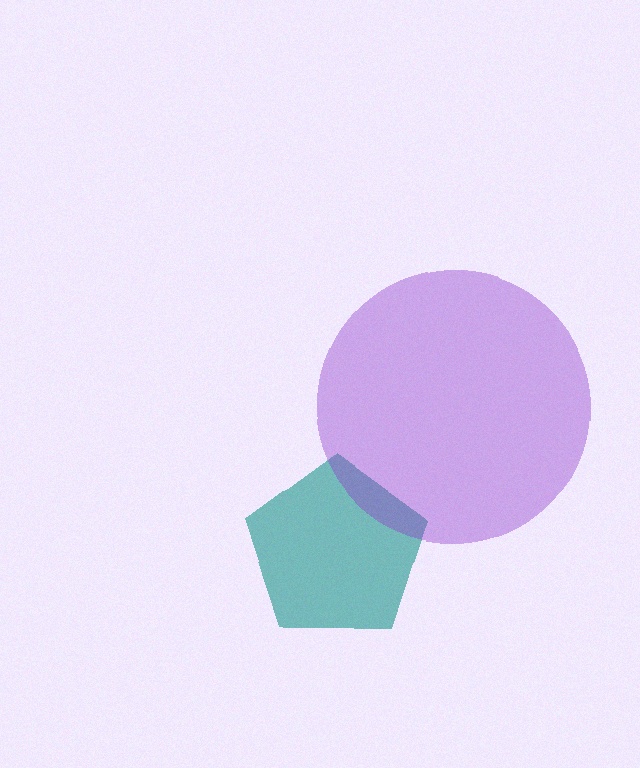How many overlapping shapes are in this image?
There are 2 overlapping shapes in the image.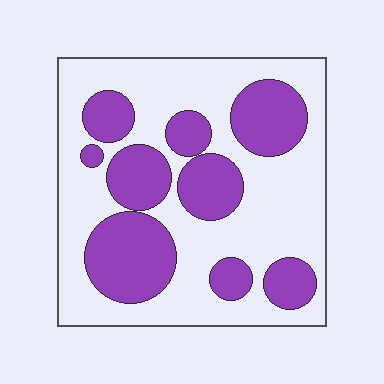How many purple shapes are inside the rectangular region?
9.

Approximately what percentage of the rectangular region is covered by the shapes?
Approximately 35%.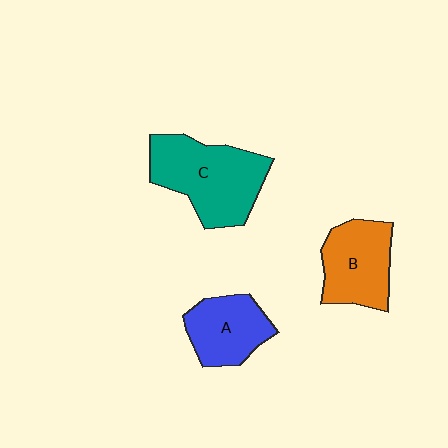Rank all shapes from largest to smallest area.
From largest to smallest: C (teal), B (orange), A (blue).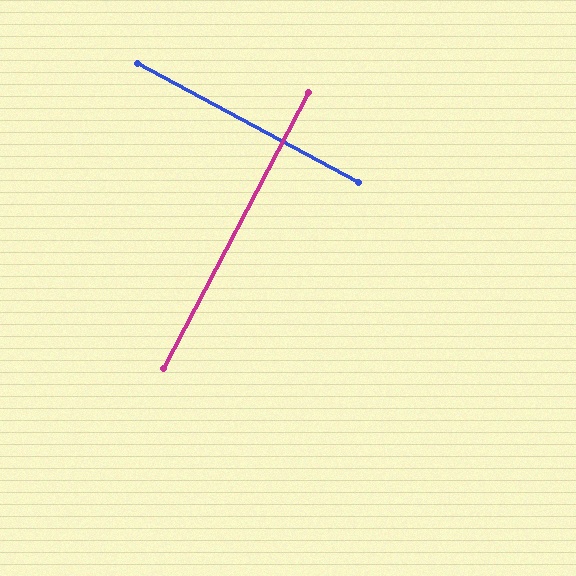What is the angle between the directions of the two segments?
Approximately 89 degrees.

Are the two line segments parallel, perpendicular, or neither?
Perpendicular — they meet at approximately 89°.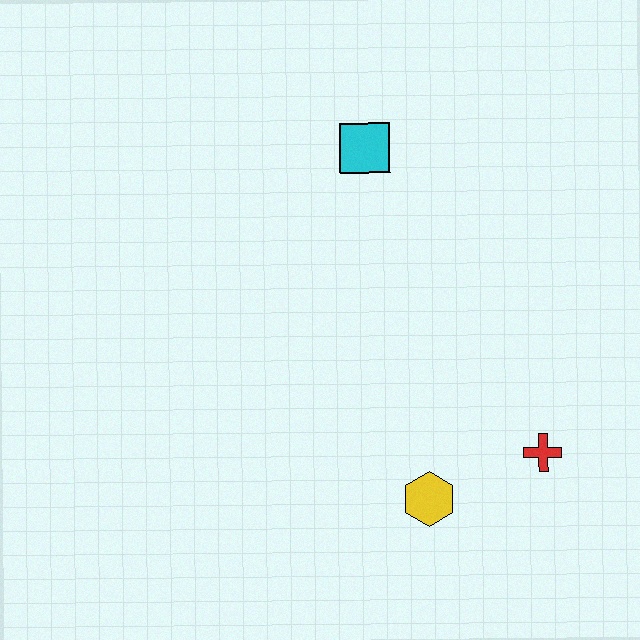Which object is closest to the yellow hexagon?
The red cross is closest to the yellow hexagon.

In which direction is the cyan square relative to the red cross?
The cyan square is above the red cross.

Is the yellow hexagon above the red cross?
No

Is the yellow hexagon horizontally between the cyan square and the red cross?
Yes